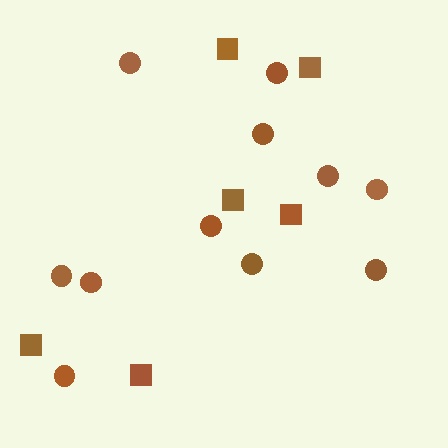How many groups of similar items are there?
There are 2 groups: one group of circles (11) and one group of squares (6).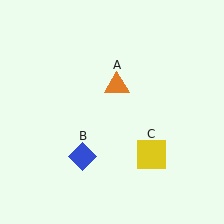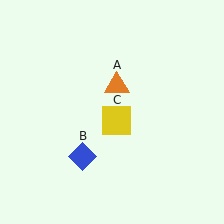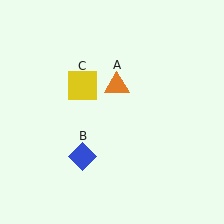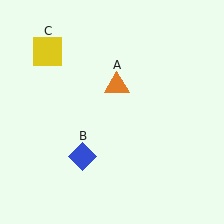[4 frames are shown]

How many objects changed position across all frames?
1 object changed position: yellow square (object C).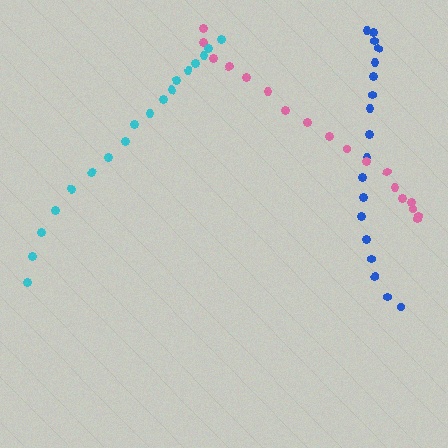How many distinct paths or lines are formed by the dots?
There are 3 distinct paths.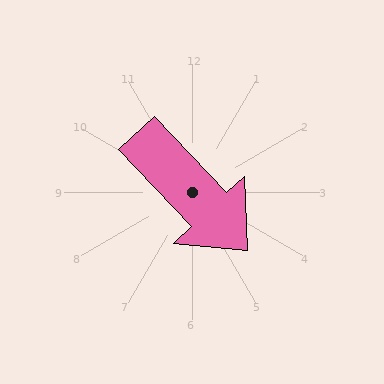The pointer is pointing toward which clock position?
Roughly 5 o'clock.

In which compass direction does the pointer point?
Southeast.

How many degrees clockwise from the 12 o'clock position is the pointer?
Approximately 137 degrees.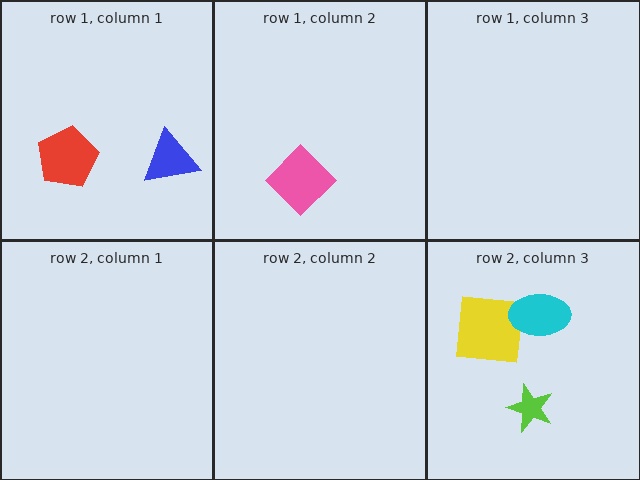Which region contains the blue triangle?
The row 1, column 1 region.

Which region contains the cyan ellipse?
The row 2, column 3 region.